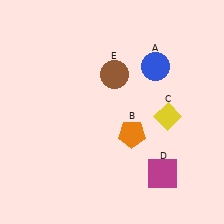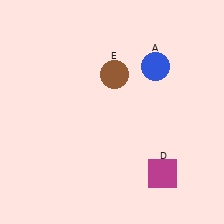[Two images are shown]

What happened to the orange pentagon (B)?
The orange pentagon (B) was removed in Image 2. It was in the bottom-right area of Image 1.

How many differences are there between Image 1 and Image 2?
There are 2 differences between the two images.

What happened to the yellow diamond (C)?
The yellow diamond (C) was removed in Image 2. It was in the bottom-right area of Image 1.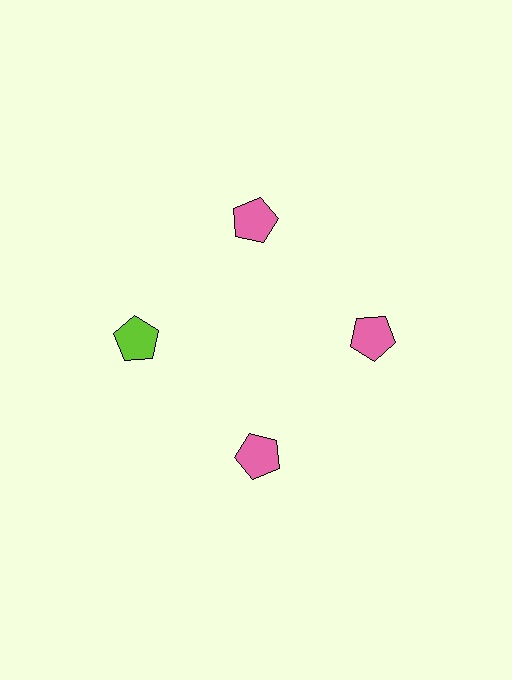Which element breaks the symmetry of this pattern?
The lime pentagon at roughly the 9 o'clock position breaks the symmetry. All other shapes are pink pentagons.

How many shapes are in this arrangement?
There are 4 shapes arranged in a ring pattern.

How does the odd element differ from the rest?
It has a different color: lime instead of pink.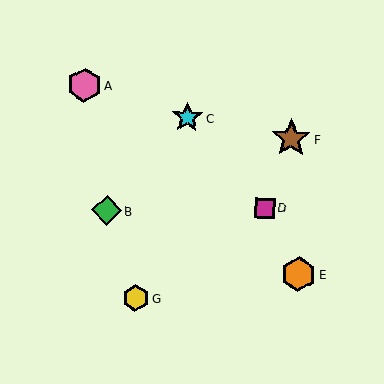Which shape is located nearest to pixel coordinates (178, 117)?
The cyan star (labeled C) at (187, 117) is nearest to that location.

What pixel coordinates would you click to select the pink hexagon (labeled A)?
Click at (84, 85) to select the pink hexagon A.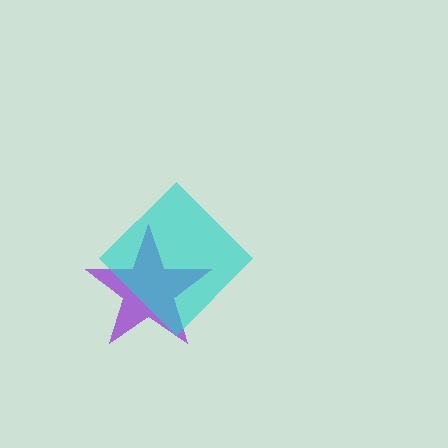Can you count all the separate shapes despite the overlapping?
Yes, there are 2 separate shapes.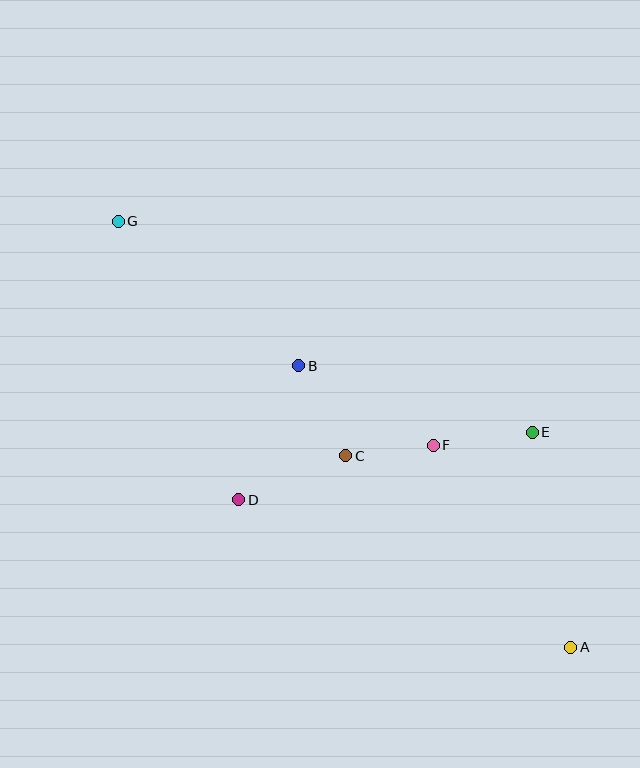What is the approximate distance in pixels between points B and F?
The distance between B and F is approximately 156 pixels.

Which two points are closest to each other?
Points C and F are closest to each other.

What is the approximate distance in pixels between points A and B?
The distance between A and B is approximately 392 pixels.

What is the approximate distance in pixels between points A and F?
The distance between A and F is approximately 244 pixels.